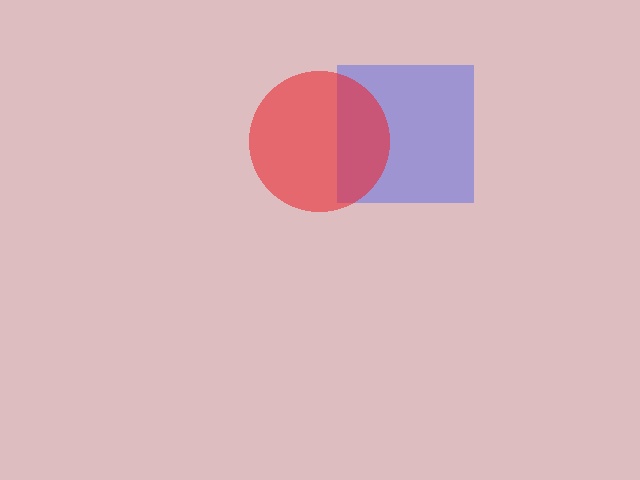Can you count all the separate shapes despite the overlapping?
Yes, there are 2 separate shapes.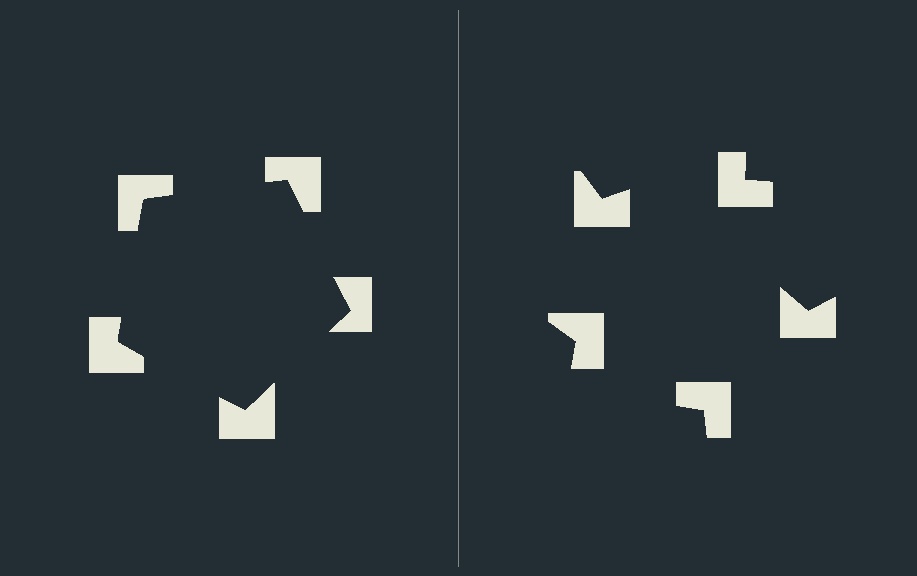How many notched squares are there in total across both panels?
10 — 5 on each side.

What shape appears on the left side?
An illusory pentagon.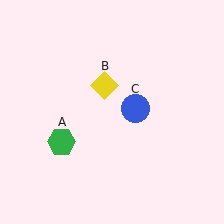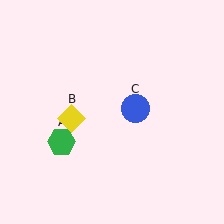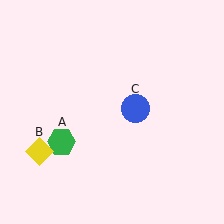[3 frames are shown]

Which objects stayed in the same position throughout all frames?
Green hexagon (object A) and blue circle (object C) remained stationary.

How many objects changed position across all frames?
1 object changed position: yellow diamond (object B).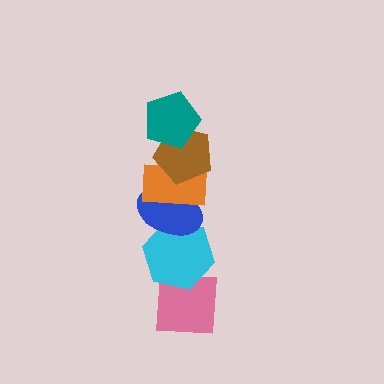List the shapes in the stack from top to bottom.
From top to bottom: the teal pentagon, the brown pentagon, the orange rectangle, the blue ellipse, the cyan hexagon, the pink square.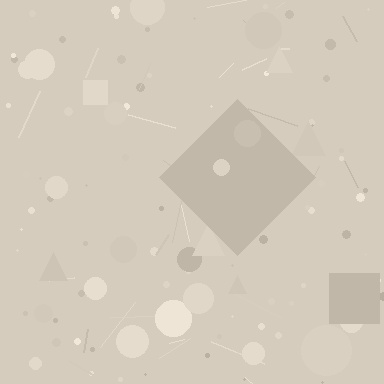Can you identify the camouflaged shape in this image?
The camouflaged shape is a diamond.